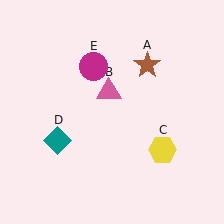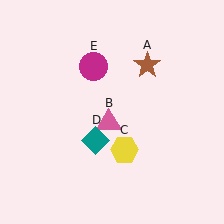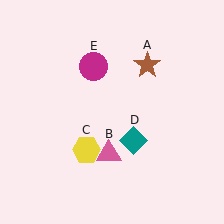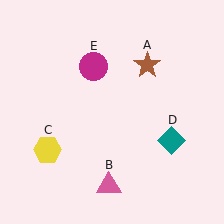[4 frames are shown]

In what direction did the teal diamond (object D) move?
The teal diamond (object D) moved right.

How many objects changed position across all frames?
3 objects changed position: pink triangle (object B), yellow hexagon (object C), teal diamond (object D).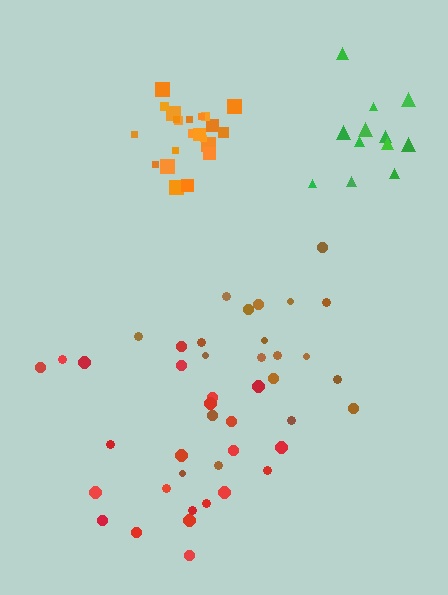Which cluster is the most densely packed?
Orange.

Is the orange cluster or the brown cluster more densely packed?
Orange.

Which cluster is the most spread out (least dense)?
Red.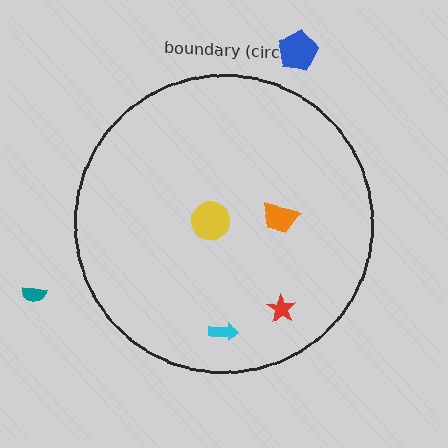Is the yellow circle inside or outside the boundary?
Inside.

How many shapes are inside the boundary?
4 inside, 2 outside.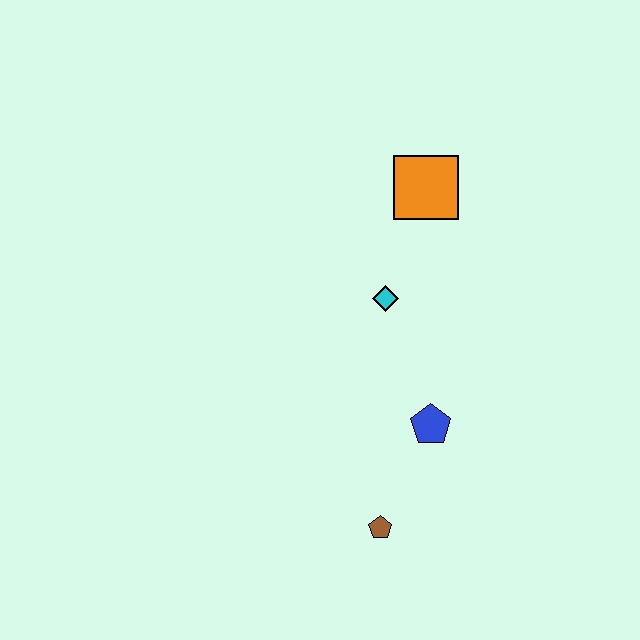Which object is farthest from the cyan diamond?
The brown pentagon is farthest from the cyan diamond.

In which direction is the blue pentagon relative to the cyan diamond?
The blue pentagon is below the cyan diamond.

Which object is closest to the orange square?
The cyan diamond is closest to the orange square.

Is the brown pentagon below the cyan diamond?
Yes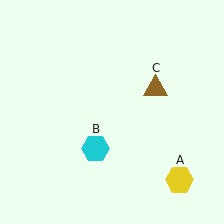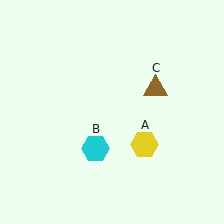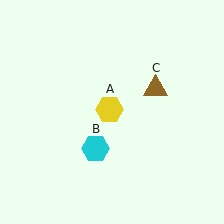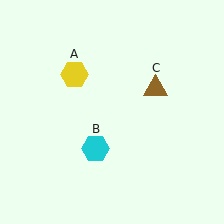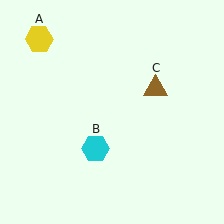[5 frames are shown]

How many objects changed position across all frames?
1 object changed position: yellow hexagon (object A).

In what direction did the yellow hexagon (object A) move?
The yellow hexagon (object A) moved up and to the left.